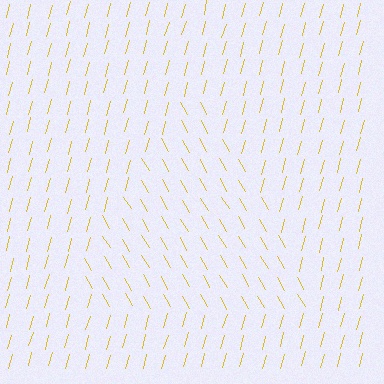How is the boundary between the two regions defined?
The boundary is defined purely by a change in line orientation (approximately 45 degrees difference). All lines are the same color and thickness.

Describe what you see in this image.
The image is filled with small yellow line segments. A triangle region in the image has lines oriented differently from the surrounding lines, creating a visible texture boundary.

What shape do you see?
I see a triangle.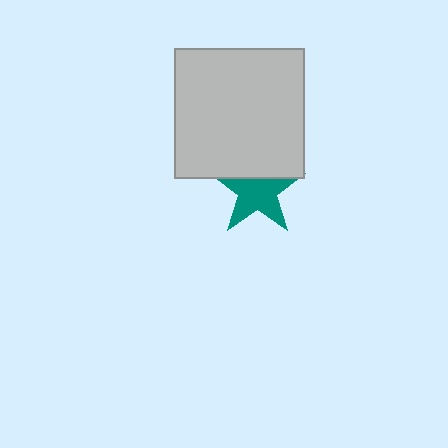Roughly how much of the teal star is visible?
Most of it is visible (roughly 68%).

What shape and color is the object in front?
The object in front is a light gray square.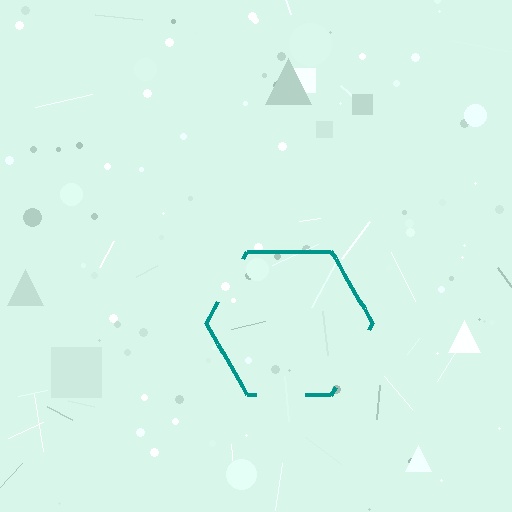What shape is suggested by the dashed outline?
The dashed outline suggests a hexagon.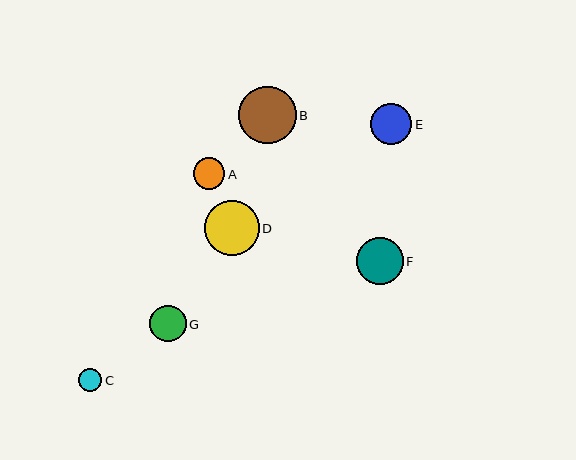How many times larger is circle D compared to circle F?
Circle D is approximately 1.2 times the size of circle F.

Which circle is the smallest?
Circle C is the smallest with a size of approximately 23 pixels.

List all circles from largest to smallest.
From largest to smallest: B, D, F, E, G, A, C.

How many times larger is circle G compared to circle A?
Circle G is approximately 1.2 times the size of circle A.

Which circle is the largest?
Circle B is the largest with a size of approximately 57 pixels.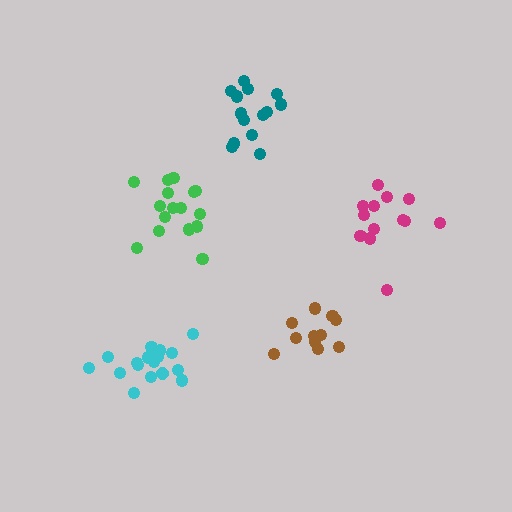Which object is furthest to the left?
The cyan cluster is leftmost.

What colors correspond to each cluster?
The clusters are colored: magenta, teal, brown, green, cyan.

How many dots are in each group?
Group 1: 13 dots, Group 2: 14 dots, Group 3: 11 dots, Group 4: 16 dots, Group 5: 17 dots (71 total).